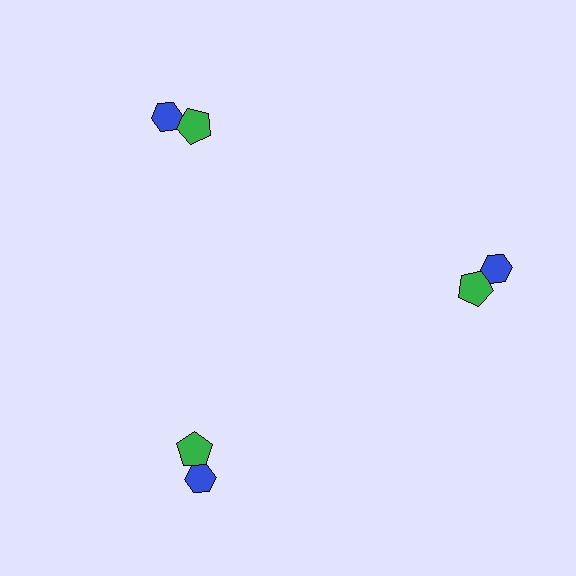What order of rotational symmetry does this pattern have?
This pattern has 3-fold rotational symmetry.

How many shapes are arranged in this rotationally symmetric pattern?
There are 6 shapes, arranged in 3 groups of 2.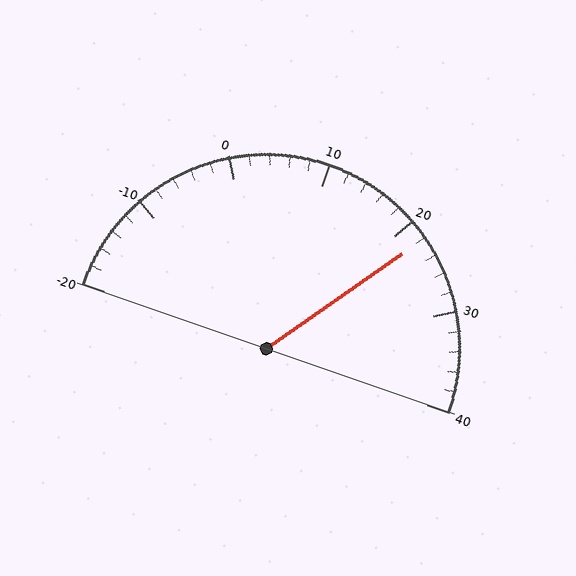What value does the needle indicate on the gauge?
The needle indicates approximately 22.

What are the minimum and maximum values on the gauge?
The gauge ranges from -20 to 40.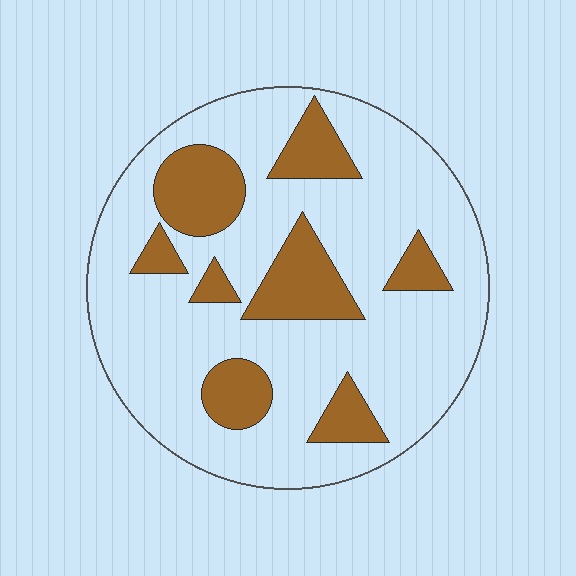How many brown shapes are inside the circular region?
8.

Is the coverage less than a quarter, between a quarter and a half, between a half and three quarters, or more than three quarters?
Less than a quarter.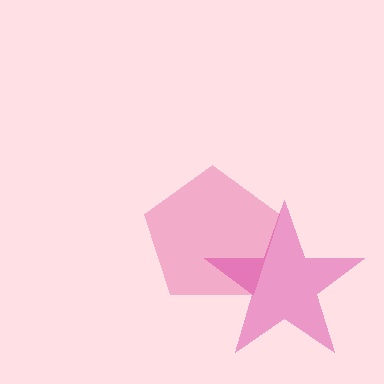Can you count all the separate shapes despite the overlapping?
Yes, there are 2 separate shapes.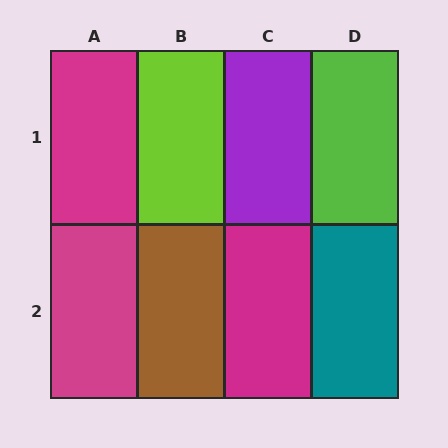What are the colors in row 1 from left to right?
Magenta, lime, purple, lime.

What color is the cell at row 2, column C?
Magenta.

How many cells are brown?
1 cell is brown.